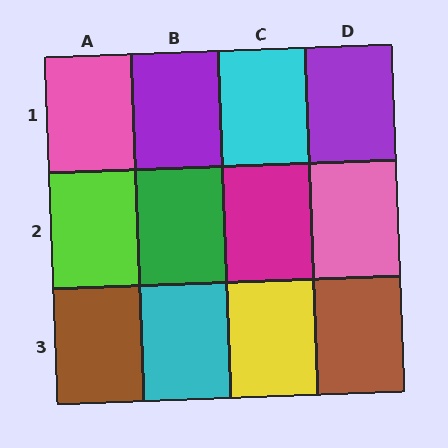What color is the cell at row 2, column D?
Pink.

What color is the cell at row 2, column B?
Green.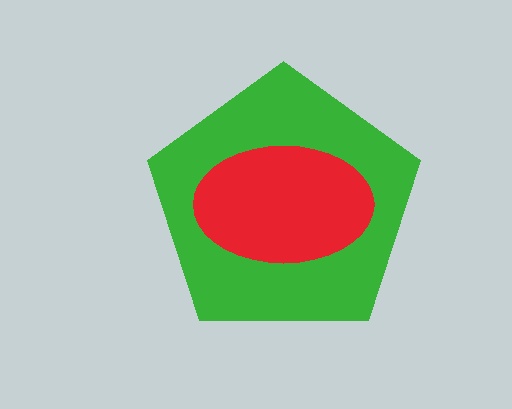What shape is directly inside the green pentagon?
The red ellipse.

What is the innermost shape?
The red ellipse.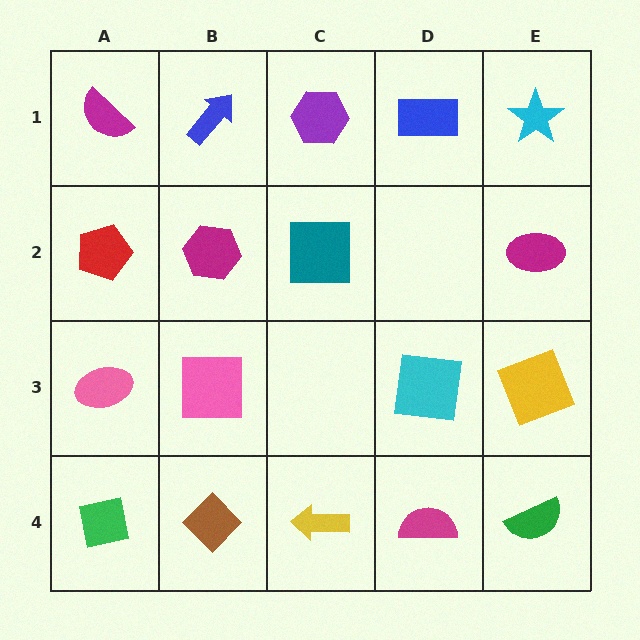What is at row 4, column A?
A green square.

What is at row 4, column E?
A green semicircle.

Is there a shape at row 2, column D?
No, that cell is empty.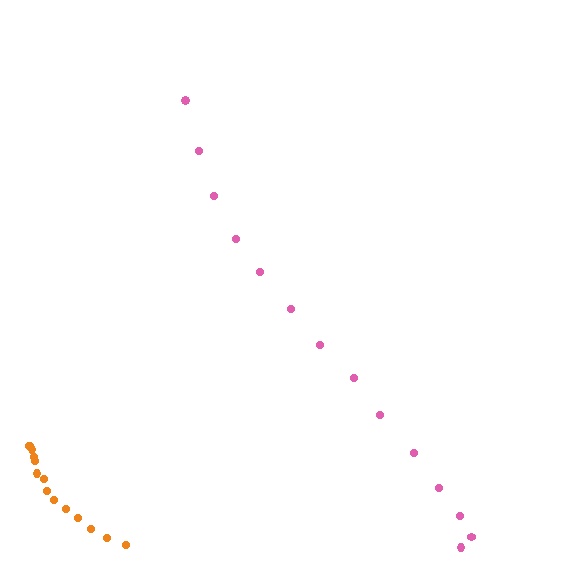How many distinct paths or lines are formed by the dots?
There are 2 distinct paths.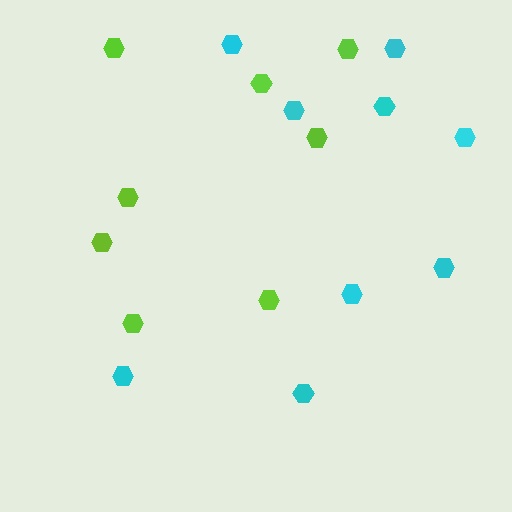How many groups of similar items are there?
There are 2 groups: one group of cyan hexagons (9) and one group of lime hexagons (8).